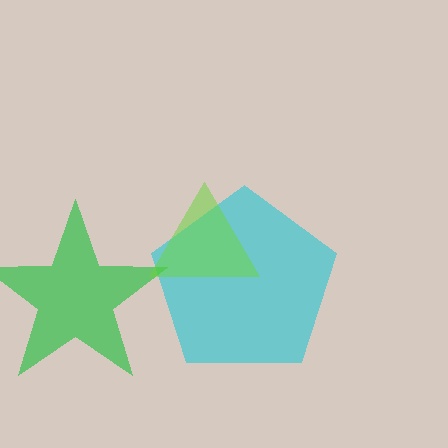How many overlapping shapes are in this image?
There are 3 overlapping shapes in the image.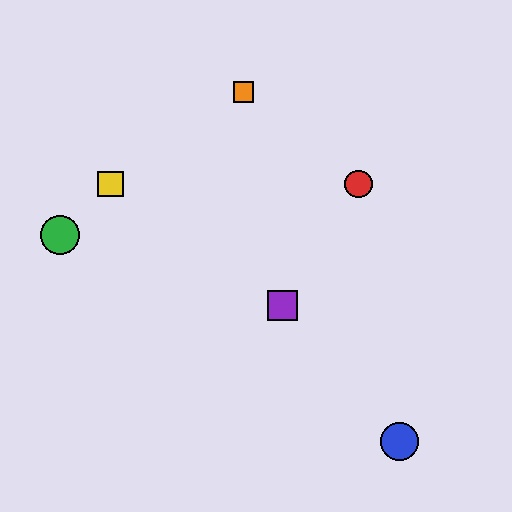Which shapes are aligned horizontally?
The red circle, the yellow square are aligned horizontally.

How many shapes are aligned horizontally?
2 shapes (the red circle, the yellow square) are aligned horizontally.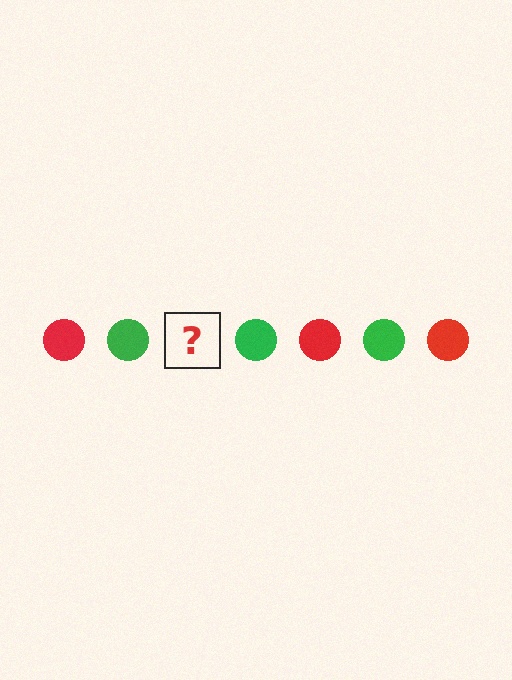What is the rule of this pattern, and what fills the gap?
The rule is that the pattern cycles through red, green circles. The gap should be filled with a red circle.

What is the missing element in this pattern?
The missing element is a red circle.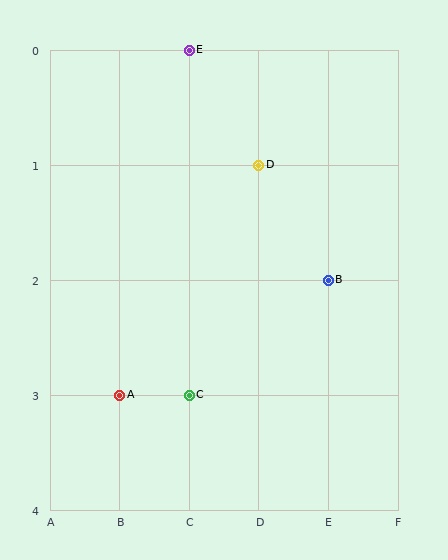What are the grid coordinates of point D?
Point D is at grid coordinates (D, 1).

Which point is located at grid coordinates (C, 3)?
Point C is at (C, 3).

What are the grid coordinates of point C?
Point C is at grid coordinates (C, 3).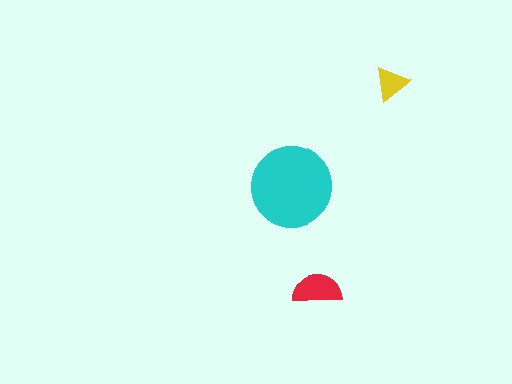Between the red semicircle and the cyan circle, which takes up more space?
The cyan circle.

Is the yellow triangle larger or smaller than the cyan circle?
Smaller.